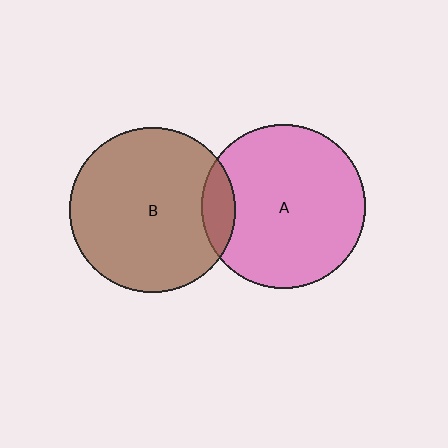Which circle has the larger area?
Circle B (brown).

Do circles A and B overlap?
Yes.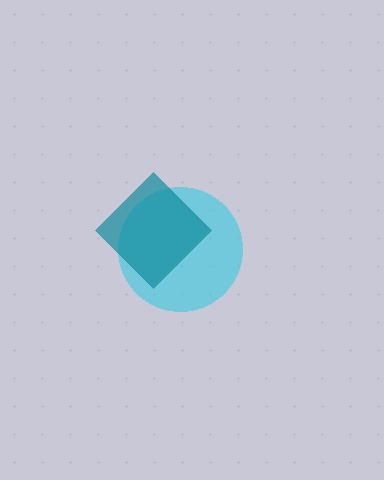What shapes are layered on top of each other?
The layered shapes are: a cyan circle, a teal diamond.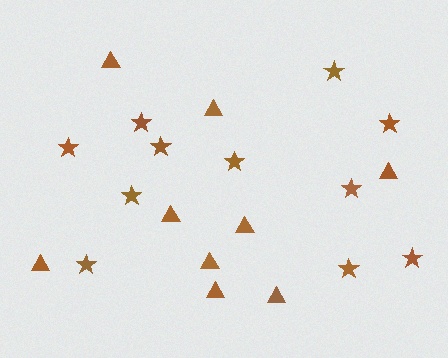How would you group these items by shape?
There are 2 groups: one group of triangles (9) and one group of stars (11).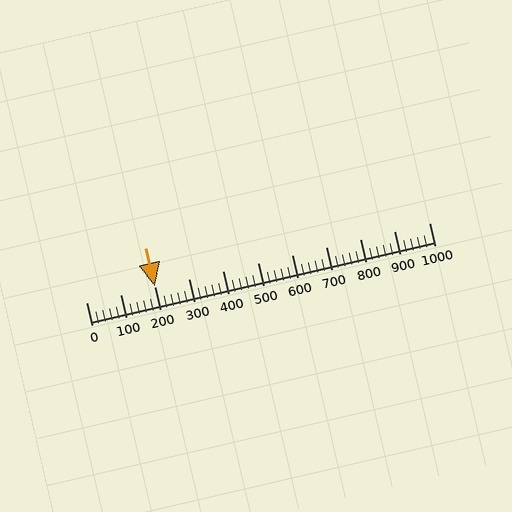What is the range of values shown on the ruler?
The ruler shows values from 0 to 1000.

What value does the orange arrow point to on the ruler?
The orange arrow points to approximately 201.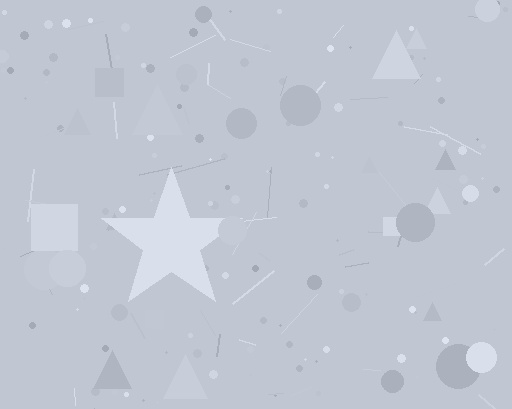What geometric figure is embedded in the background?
A star is embedded in the background.